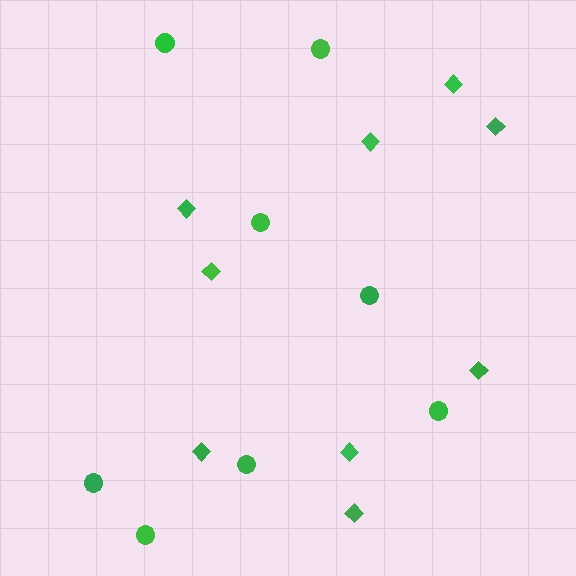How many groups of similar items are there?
There are 2 groups: one group of circles (8) and one group of diamonds (9).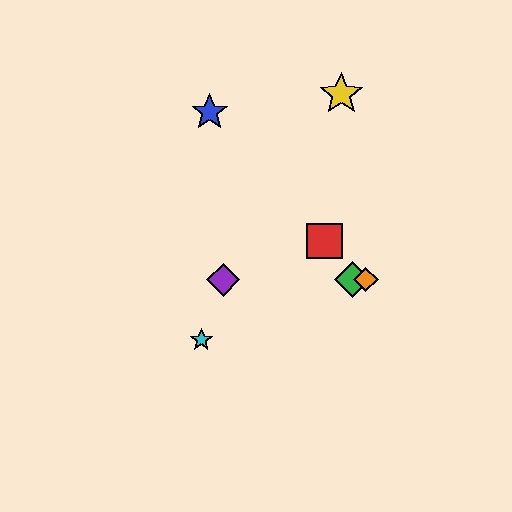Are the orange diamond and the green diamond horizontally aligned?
Yes, both are at y≈280.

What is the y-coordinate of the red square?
The red square is at y≈241.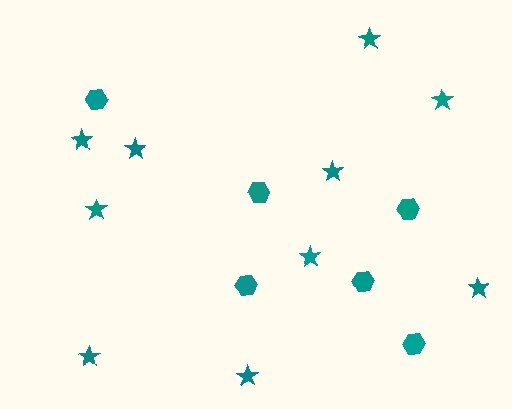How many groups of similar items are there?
There are 2 groups: one group of hexagons (6) and one group of stars (10).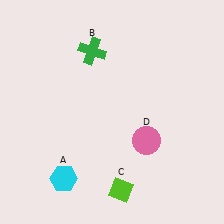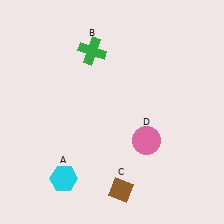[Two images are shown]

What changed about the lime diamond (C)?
In Image 1, C is lime. In Image 2, it changed to brown.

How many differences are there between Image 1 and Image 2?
There is 1 difference between the two images.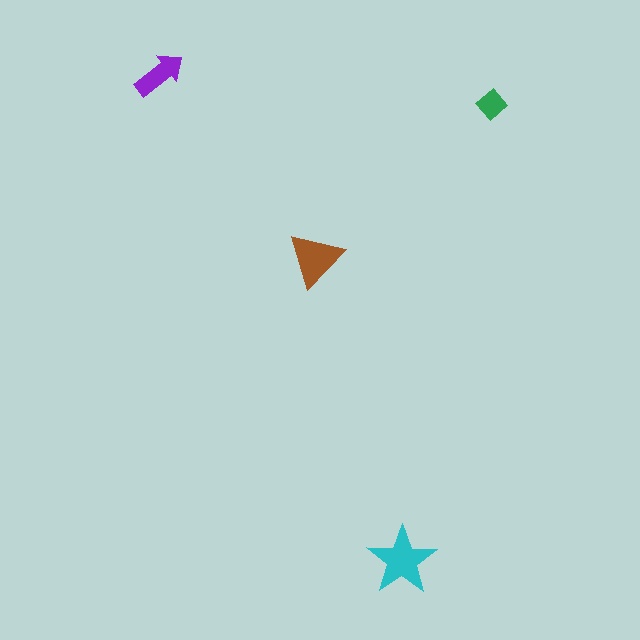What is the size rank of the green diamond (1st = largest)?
4th.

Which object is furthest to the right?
The green diamond is rightmost.